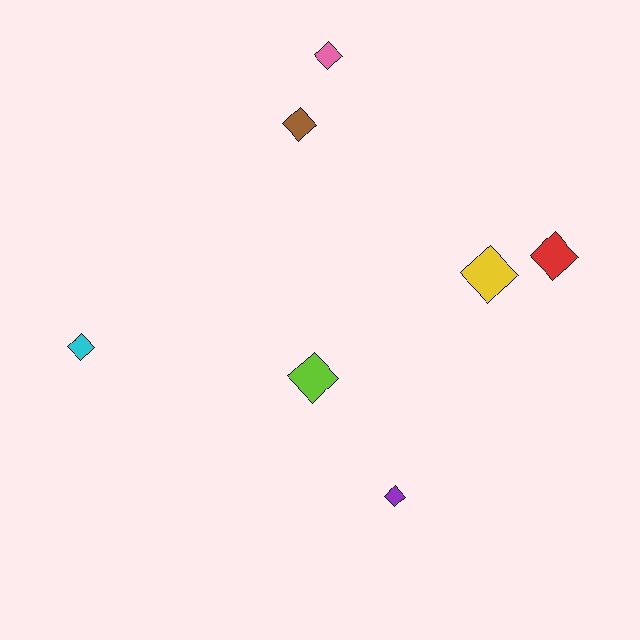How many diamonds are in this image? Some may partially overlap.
There are 7 diamonds.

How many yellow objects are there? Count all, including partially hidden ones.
There is 1 yellow object.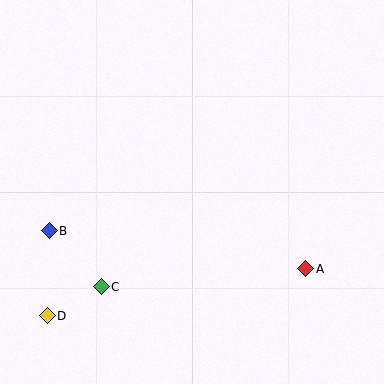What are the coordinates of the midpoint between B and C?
The midpoint between B and C is at (75, 259).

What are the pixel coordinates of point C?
Point C is at (101, 287).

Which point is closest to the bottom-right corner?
Point A is closest to the bottom-right corner.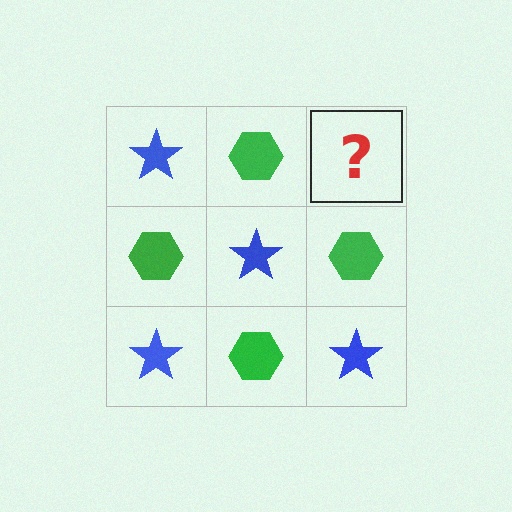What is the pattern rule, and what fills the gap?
The rule is that it alternates blue star and green hexagon in a checkerboard pattern. The gap should be filled with a blue star.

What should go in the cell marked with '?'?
The missing cell should contain a blue star.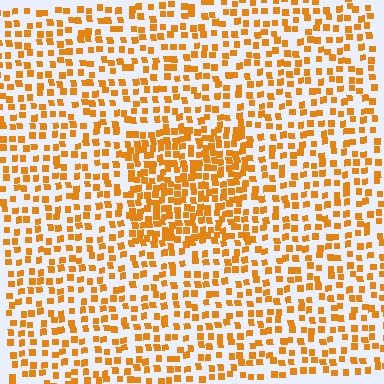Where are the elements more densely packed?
The elements are more densely packed inside the rectangle boundary.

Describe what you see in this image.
The image contains small orange elements arranged at two different densities. A rectangle-shaped region is visible where the elements are more densely packed than the surrounding area.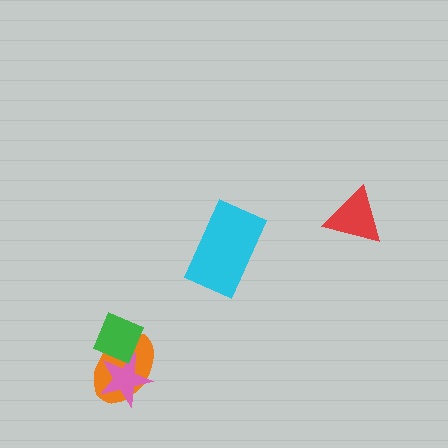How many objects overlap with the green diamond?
2 objects overlap with the green diamond.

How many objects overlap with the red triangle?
0 objects overlap with the red triangle.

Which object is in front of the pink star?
The green diamond is in front of the pink star.